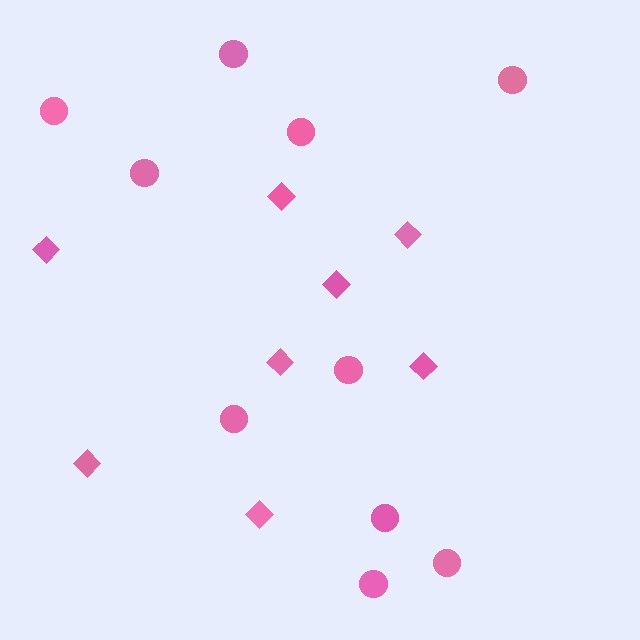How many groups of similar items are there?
There are 2 groups: one group of diamonds (8) and one group of circles (10).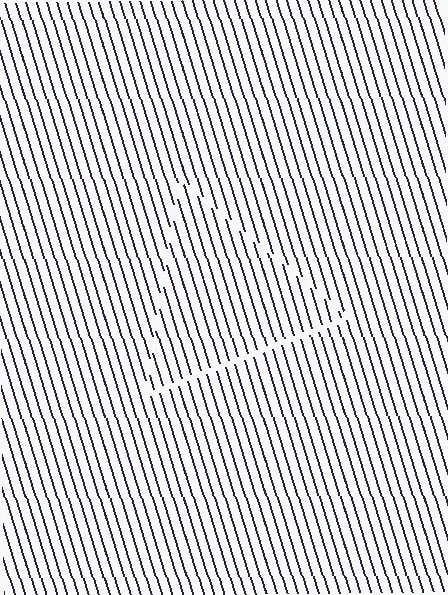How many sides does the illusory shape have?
3 sides — the line-ends trace a triangle.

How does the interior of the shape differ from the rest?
The interior of the shape contains the same grating, shifted by half a period — the contour is defined by the phase discontinuity where line-ends from the inner and outer gratings abut.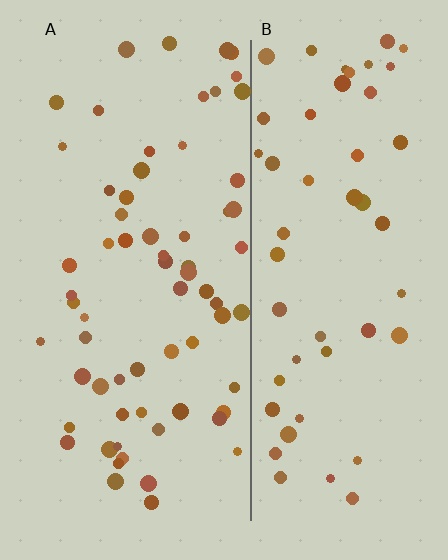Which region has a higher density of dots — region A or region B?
A (the left).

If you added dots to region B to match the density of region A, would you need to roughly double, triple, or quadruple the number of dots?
Approximately double.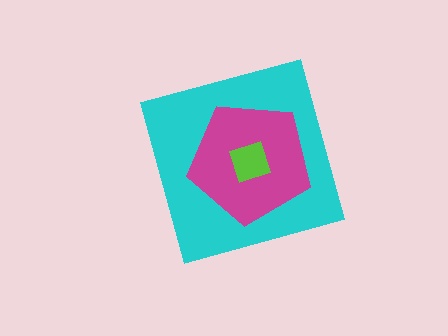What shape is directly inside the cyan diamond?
The magenta pentagon.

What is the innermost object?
The lime square.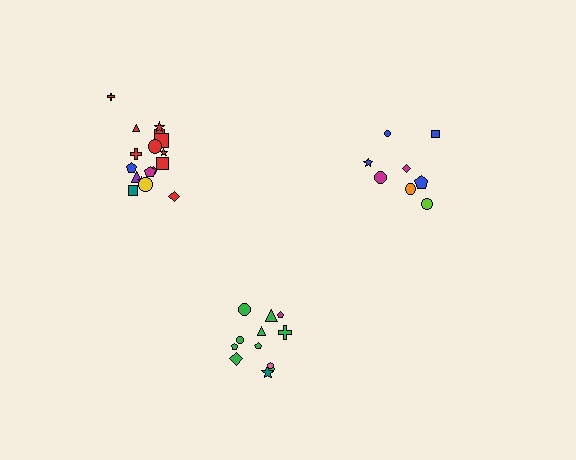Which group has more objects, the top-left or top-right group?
The top-left group.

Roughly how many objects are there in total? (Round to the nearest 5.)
Roughly 40 objects in total.